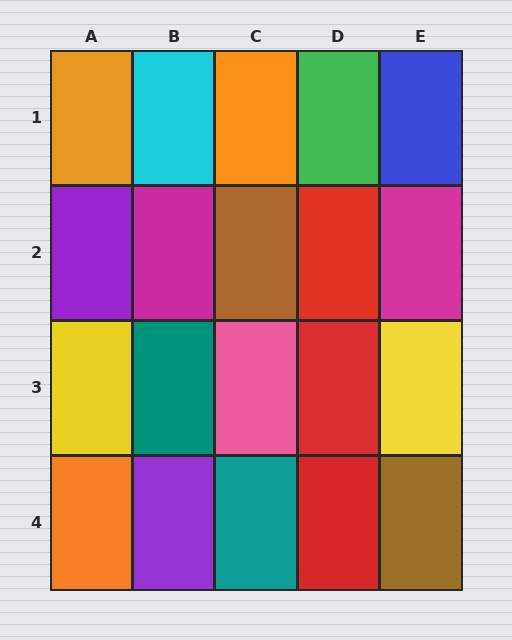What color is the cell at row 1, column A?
Orange.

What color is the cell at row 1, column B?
Cyan.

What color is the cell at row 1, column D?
Green.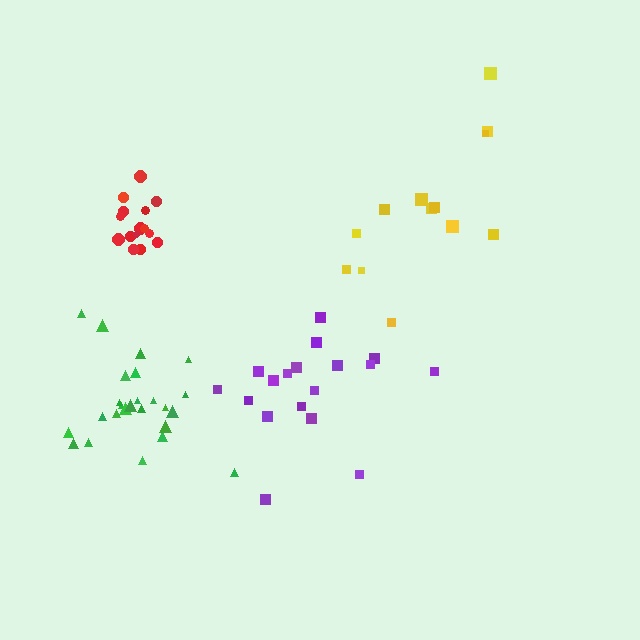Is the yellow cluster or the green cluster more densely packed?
Green.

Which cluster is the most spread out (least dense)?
Yellow.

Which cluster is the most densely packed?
Red.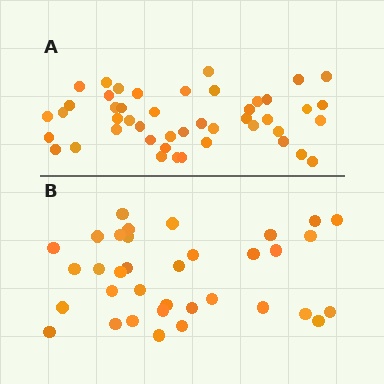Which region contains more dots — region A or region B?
Region A (the top region) has more dots.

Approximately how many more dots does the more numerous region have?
Region A has roughly 12 or so more dots than region B.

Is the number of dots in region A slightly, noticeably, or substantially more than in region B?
Region A has noticeably more, but not dramatically so. The ratio is roughly 1.3 to 1.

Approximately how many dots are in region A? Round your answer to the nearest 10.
About 50 dots. (The exact count is 46, which rounds to 50.)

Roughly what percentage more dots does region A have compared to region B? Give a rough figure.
About 30% more.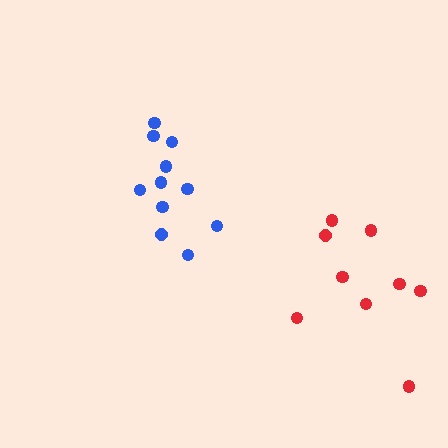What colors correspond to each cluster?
The clusters are colored: blue, red.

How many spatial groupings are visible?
There are 2 spatial groupings.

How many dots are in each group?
Group 1: 11 dots, Group 2: 9 dots (20 total).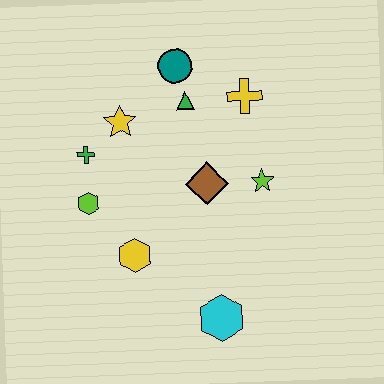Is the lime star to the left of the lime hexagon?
No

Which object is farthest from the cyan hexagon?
The teal circle is farthest from the cyan hexagon.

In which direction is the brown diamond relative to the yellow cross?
The brown diamond is below the yellow cross.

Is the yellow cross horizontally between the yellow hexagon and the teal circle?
No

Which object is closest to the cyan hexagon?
The yellow hexagon is closest to the cyan hexagon.